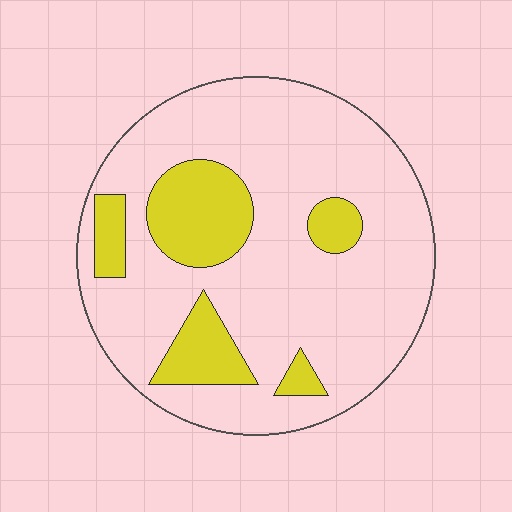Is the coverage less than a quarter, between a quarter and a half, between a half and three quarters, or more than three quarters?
Less than a quarter.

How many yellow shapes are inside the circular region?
5.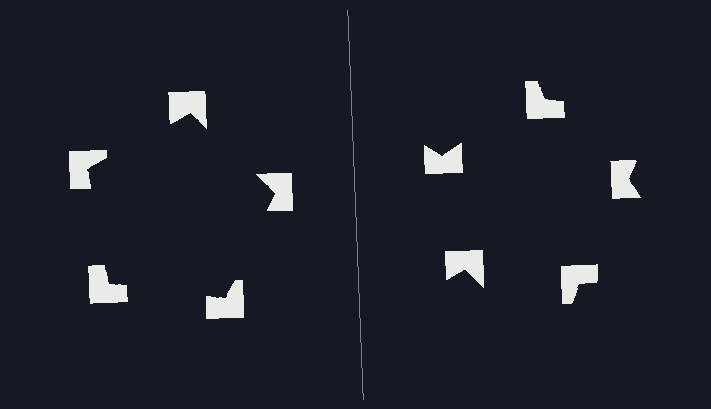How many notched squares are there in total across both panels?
10 — 5 on each side.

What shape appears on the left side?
An illusory pentagon.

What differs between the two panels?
The notched squares are positioned identically on both sides; only the wedge orientations differ. On the left they align to a pentagon; on the right they are misaligned.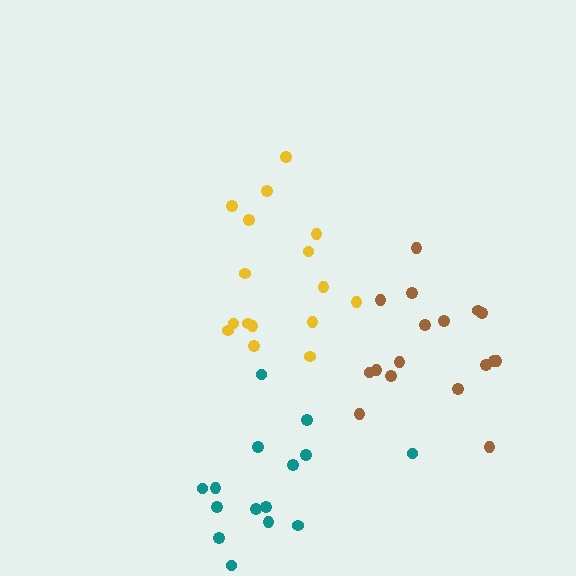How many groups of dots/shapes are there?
There are 3 groups.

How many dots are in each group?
Group 1: 15 dots, Group 2: 16 dots, Group 3: 17 dots (48 total).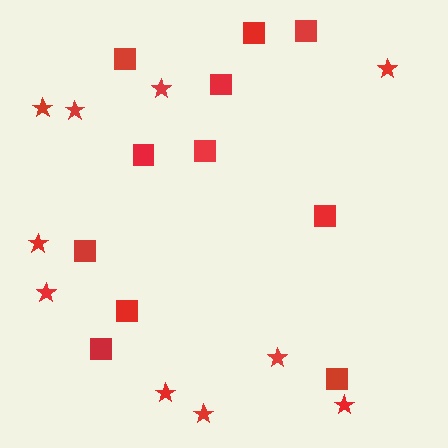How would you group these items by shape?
There are 2 groups: one group of squares (11) and one group of stars (10).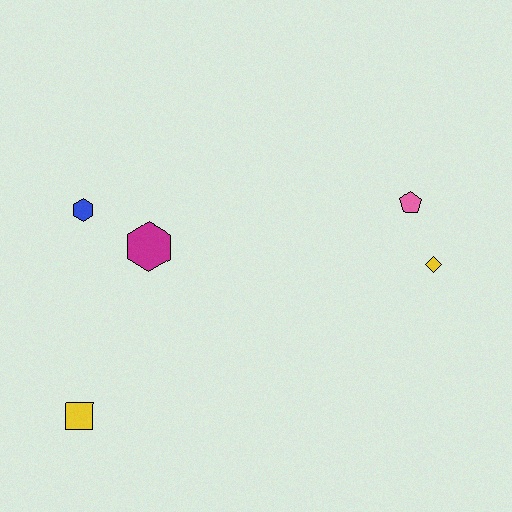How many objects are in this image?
There are 5 objects.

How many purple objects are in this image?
There are no purple objects.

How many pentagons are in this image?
There is 1 pentagon.